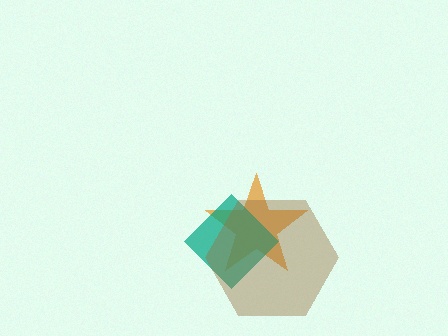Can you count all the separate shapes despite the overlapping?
Yes, there are 3 separate shapes.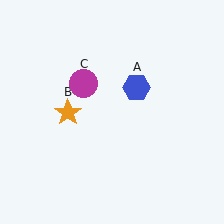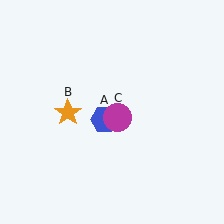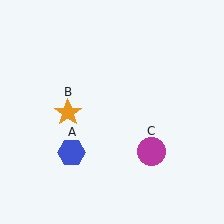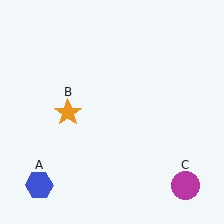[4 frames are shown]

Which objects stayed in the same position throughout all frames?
Orange star (object B) remained stationary.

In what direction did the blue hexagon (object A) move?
The blue hexagon (object A) moved down and to the left.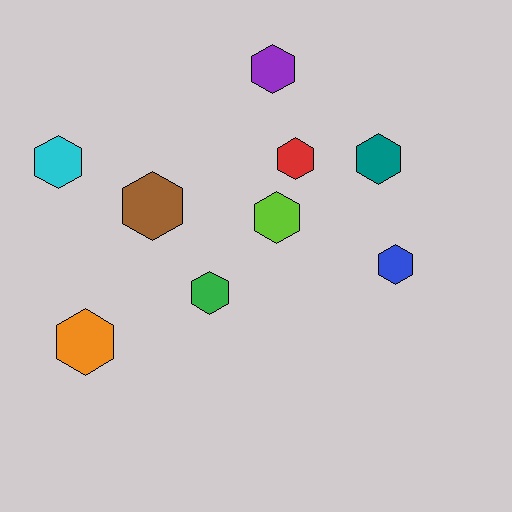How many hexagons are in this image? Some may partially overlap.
There are 9 hexagons.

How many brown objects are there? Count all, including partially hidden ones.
There is 1 brown object.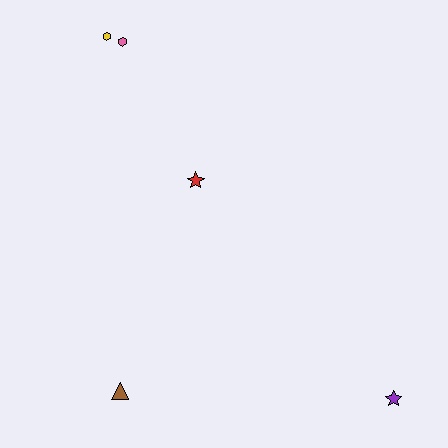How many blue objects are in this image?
There are no blue objects.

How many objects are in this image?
There are 5 objects.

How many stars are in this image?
There are 2 stars.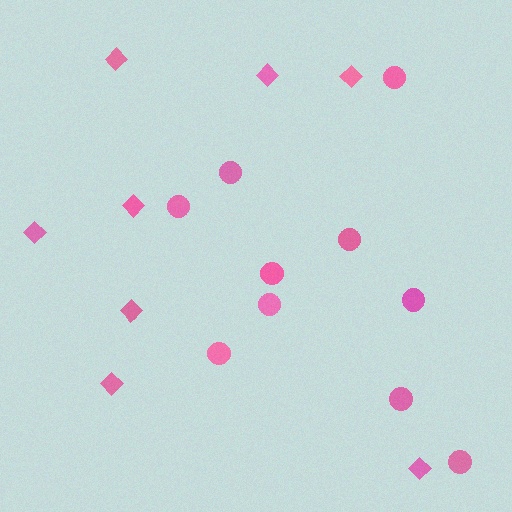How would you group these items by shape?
There are 2 groups: one group of diamonds (8) and one group of circles (10).